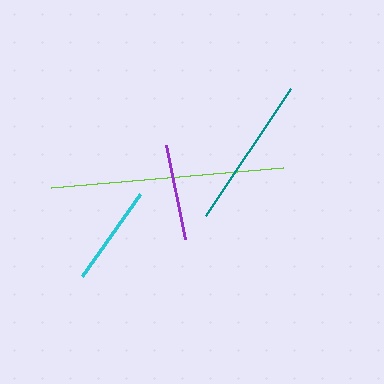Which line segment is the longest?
The lime line is the longest at approximately 232 pixels.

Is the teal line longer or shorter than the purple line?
The teal line is longer than the purple line.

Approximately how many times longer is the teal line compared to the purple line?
The teal line is approximately 1.6 times the length of the purple line.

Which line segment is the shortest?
The purple line is the shortest at approximately 95 pixels.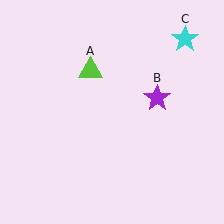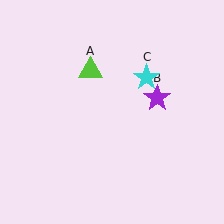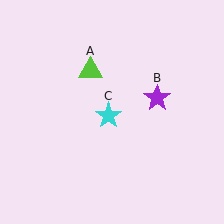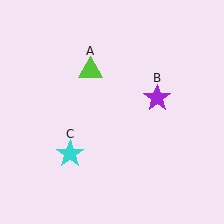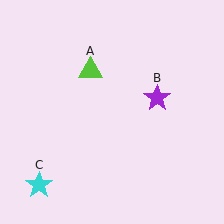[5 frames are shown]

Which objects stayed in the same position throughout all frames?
Lime triangle (object A) and purple star (object B) remained stationary.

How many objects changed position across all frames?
1 object changed position: cyan star (object C).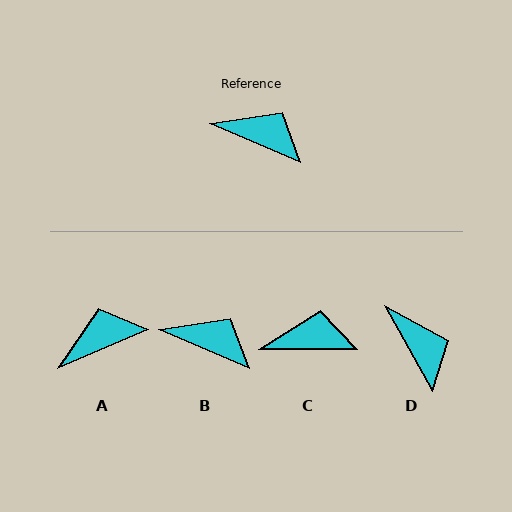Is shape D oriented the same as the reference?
No, it is off by about 38 degrees.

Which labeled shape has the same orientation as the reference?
B.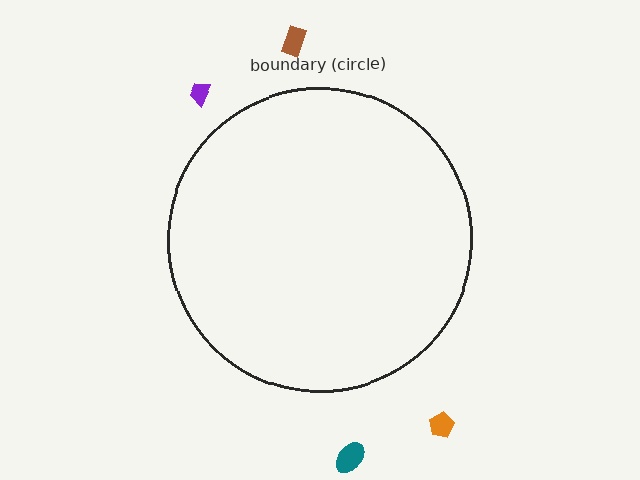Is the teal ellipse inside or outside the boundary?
Outside.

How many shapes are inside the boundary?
0 inside, 4 outside.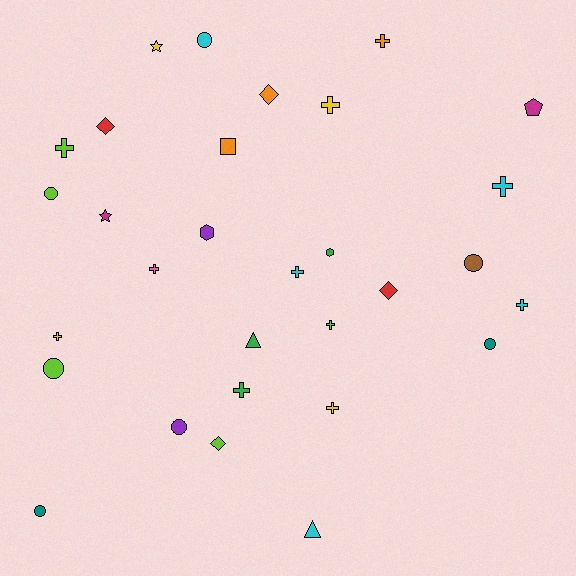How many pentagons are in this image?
There is 1 pentagon.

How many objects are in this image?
There are 30 objects.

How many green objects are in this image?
There are 3 green objects.